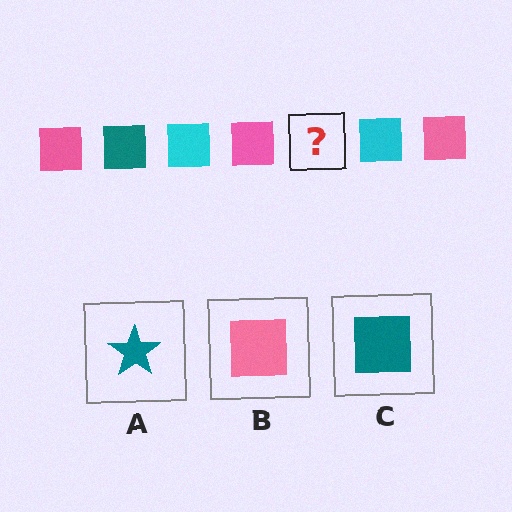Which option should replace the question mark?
Option C.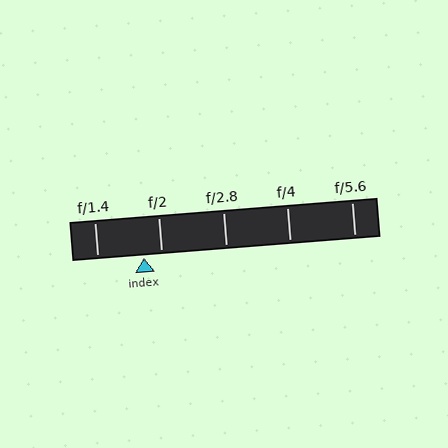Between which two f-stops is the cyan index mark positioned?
The index mark is between f/1.4 and f/2.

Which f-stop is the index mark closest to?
The index mark is closest to f/2.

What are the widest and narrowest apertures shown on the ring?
The widest aperture shown is f/1.4 and the narrowest is f/5.6.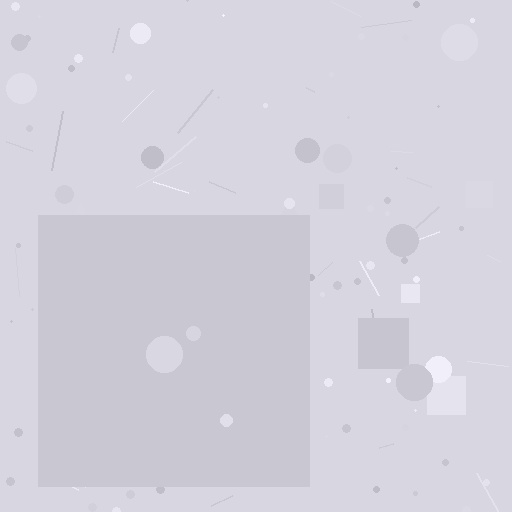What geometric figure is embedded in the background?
A square is embedded in the background.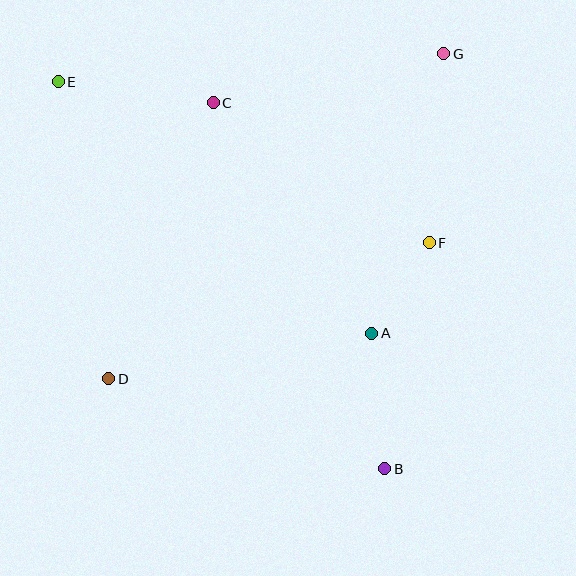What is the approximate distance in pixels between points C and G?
The distance between C and G is approximately 236 pixels.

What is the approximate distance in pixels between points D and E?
The distance between D and E is approximately 301 pixels.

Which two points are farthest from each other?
Points B and E are farthest from each other.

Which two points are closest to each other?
Points A and F are closest to each other.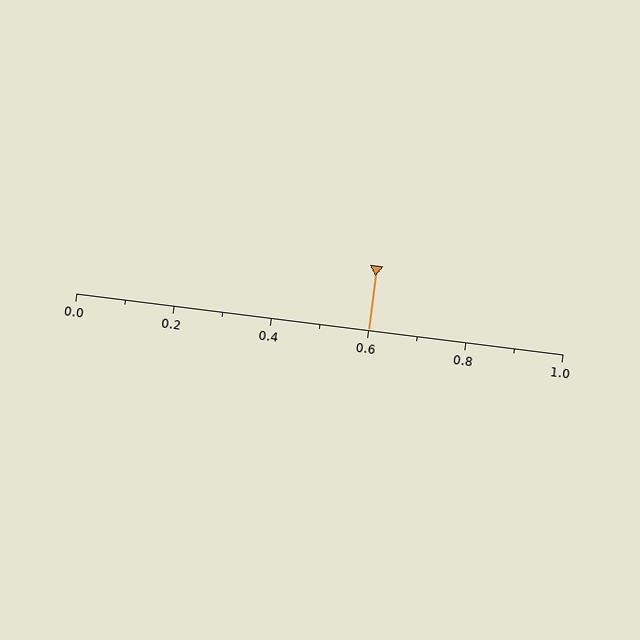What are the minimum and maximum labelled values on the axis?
The axis runs from 0.0 to 1.0.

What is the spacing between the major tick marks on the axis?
The major ticks are spaced 0.2 apart.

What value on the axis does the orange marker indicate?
The marker indicates approximately 0.6.